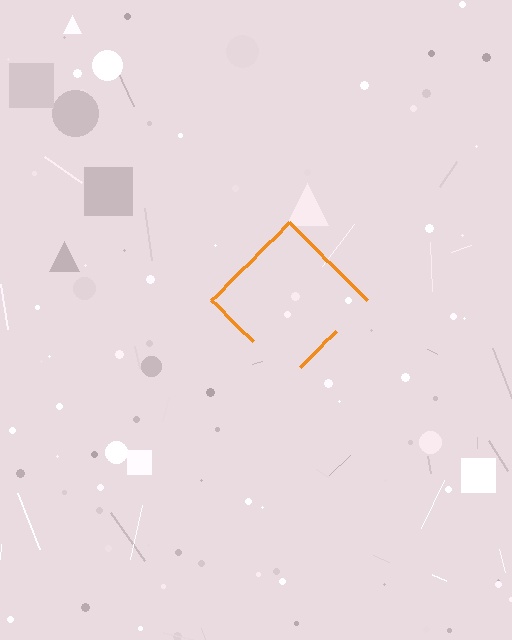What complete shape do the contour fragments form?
The contour fragments form a diamond.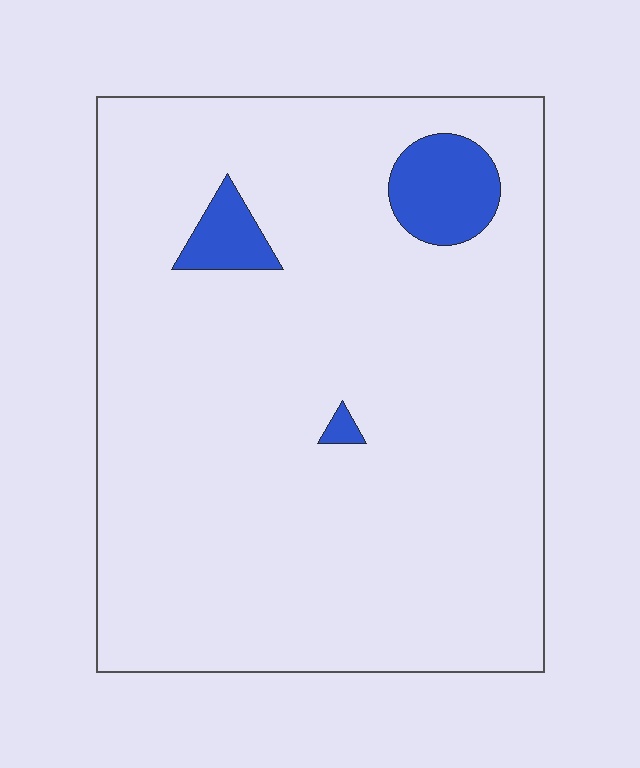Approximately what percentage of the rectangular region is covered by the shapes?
Approximately 5%.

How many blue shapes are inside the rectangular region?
3.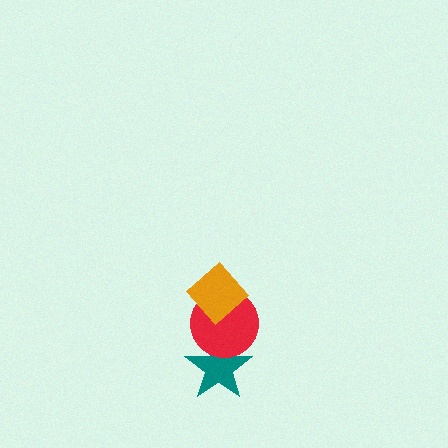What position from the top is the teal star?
The teal star is 3rd from the top.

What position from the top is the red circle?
The red circle is 2nd from the top.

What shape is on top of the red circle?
The orange diamond is on top of the red circle.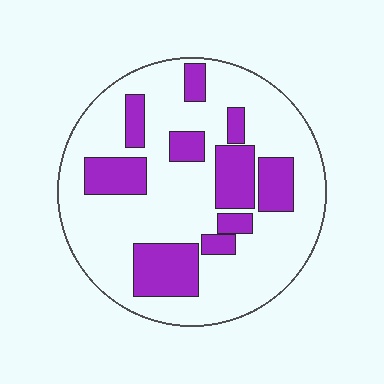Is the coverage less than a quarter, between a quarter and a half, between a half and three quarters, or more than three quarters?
Between a quarter and a half.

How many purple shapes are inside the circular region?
10.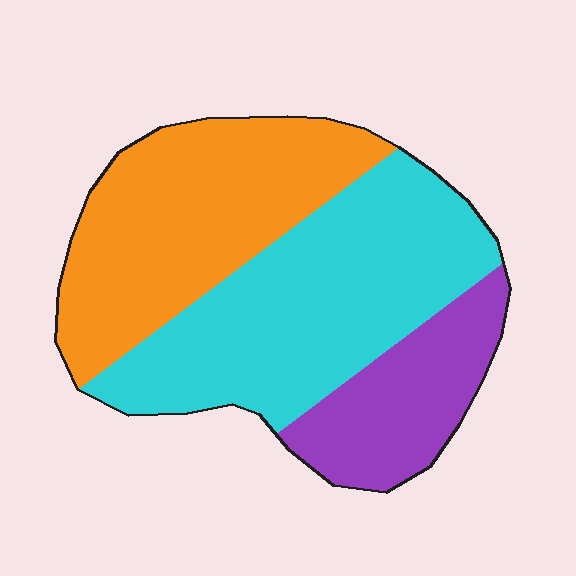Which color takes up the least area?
Purple, at roughly 20%.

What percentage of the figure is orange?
Orange takes up between a quarter and a half of the figure.